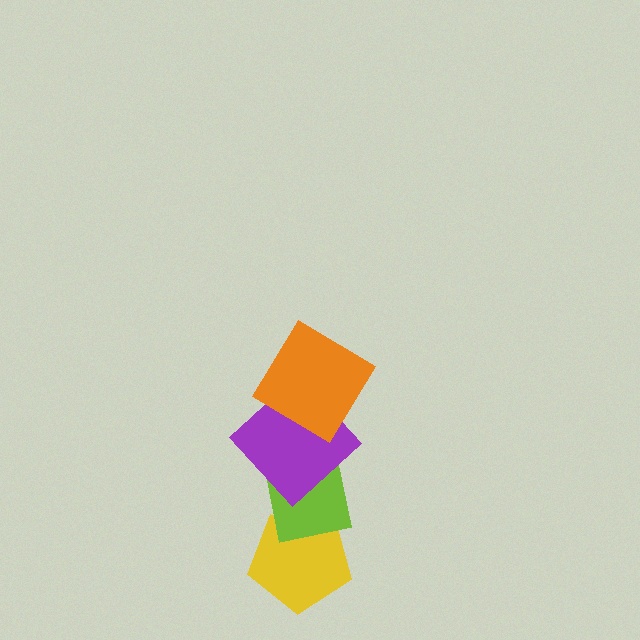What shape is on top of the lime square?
The purple diamond is on top of the lime square.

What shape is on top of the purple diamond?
The orange diamond is on top of the purple diamond.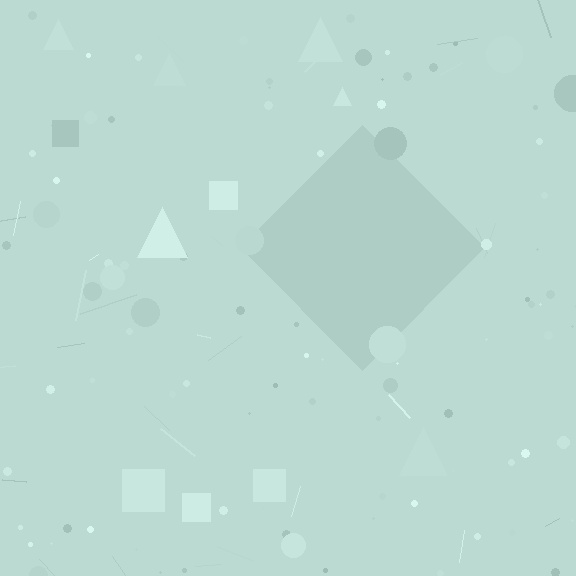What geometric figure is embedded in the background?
A diamond is embedded in the background.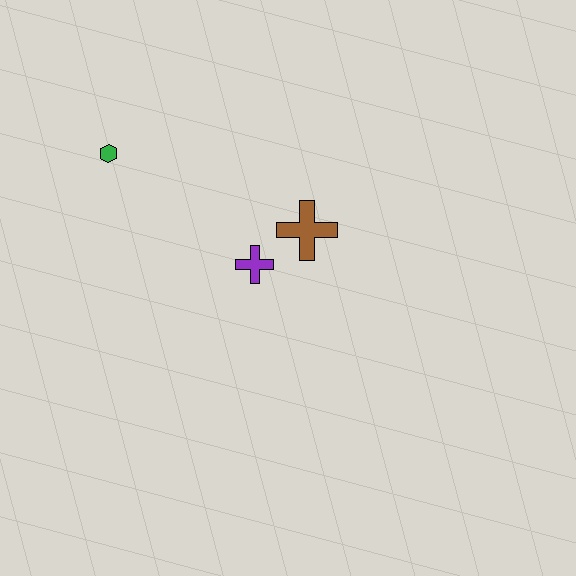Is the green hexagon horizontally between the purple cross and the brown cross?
No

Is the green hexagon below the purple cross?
No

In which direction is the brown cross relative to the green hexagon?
The brown cross is to the right of the green hexagon.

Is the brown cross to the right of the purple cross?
Yes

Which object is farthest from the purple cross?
The green hexagon is farthest from the purple cross.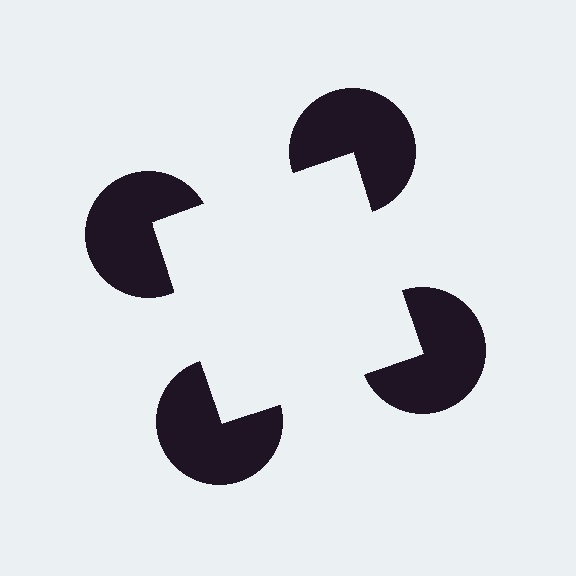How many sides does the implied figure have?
4 sides.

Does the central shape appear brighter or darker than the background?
It typically appears slightly brighter than the background, even though no actual brightness change is drawn.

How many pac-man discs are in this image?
There are 4 — one at each vertex of the illusory square.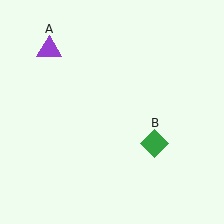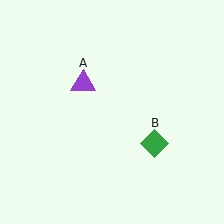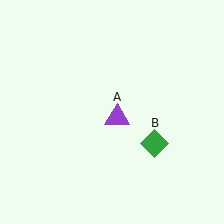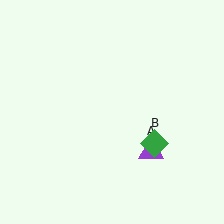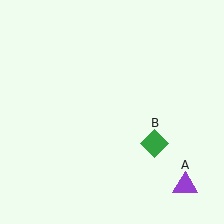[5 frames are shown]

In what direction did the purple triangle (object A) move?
The purple triangle (object A) moved down and to the right.